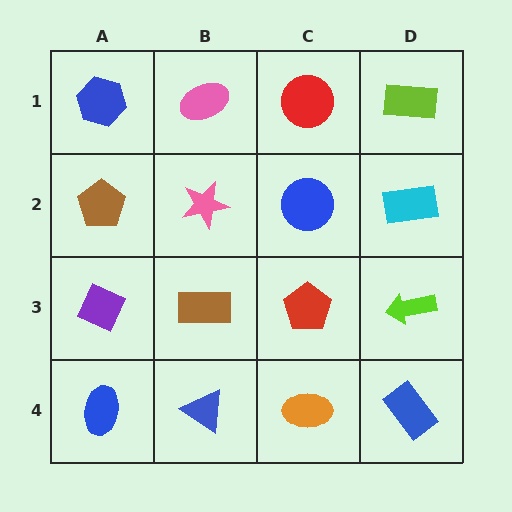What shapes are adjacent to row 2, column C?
A red circle (row 1, column C), a red pentagon (row 3, column C), a pink star (row 2, column B), a cyan rectangle (row 2, column D).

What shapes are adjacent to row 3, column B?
A pink star (row 2, column B), a blue triangle (row 4, column B), a purple diamond (row 3, column A), a red pentagon (row 3, column C).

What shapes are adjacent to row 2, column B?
A pink ellipse (row 1, column B), a brown rectangle (row 3, column B), a brown pentagon (row 2, column A), a blue circle (row 2, column C).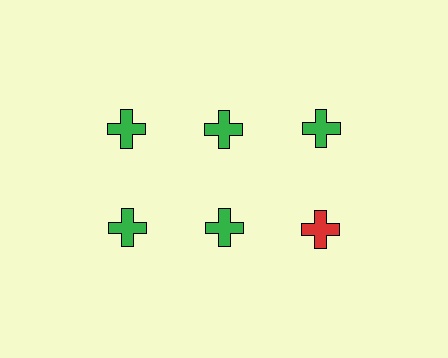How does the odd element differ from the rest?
It has a different color: red instead of green.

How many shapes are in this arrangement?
There are 6 shapes arranged in a grid pattern.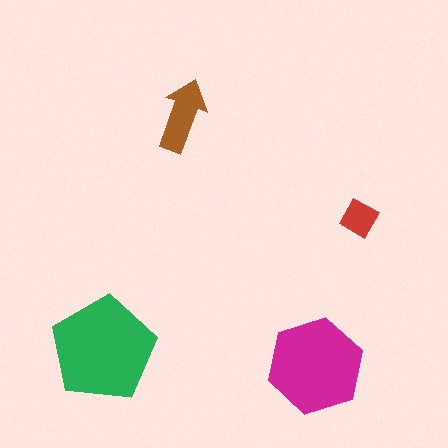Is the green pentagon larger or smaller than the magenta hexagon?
Larger.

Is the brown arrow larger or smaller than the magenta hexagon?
Smaller.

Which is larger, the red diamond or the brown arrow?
The brown arrow.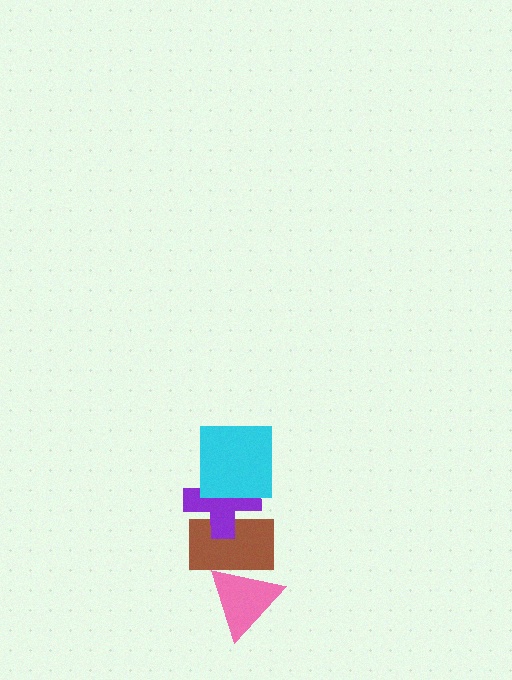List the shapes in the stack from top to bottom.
From top to bottom: the cyan square, the purple cross, the brown rectangle, the pink triangle.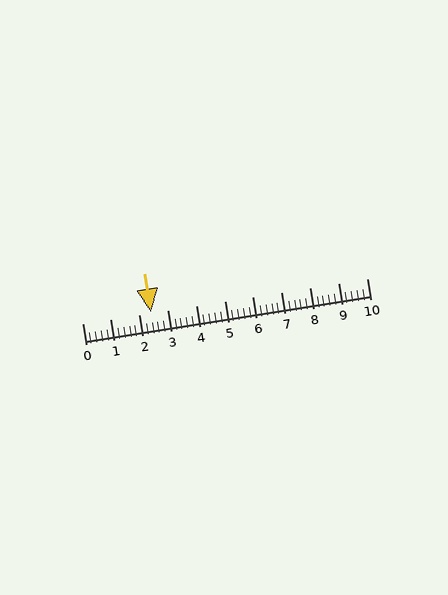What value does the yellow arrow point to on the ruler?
The yellow arrow points to approximately 2.4.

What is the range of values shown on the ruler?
The ruler shows values from 0 to 10.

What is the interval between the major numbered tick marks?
The major tick marks are spaced 1 units apart.